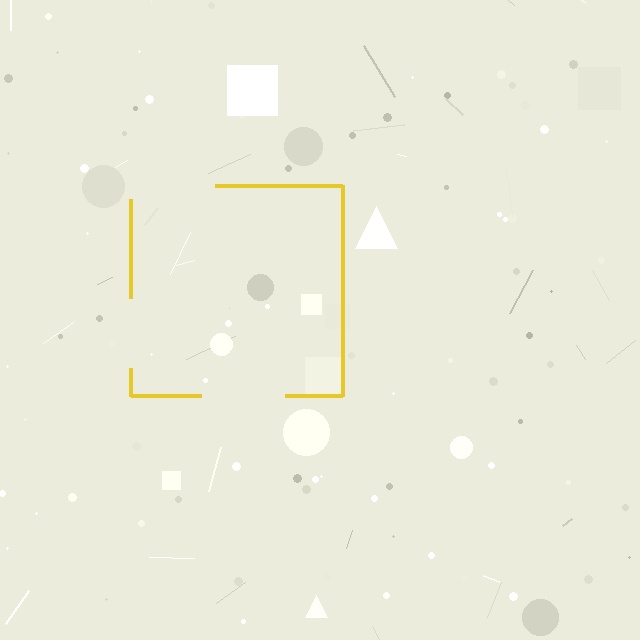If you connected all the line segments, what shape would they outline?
They would outline a square.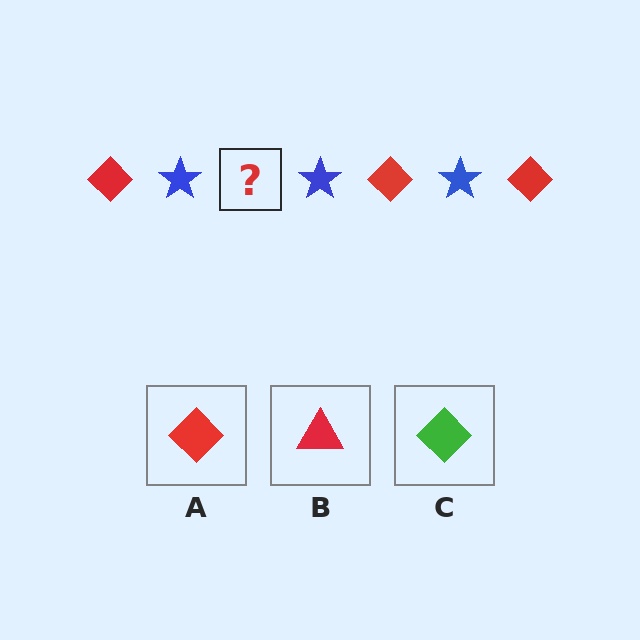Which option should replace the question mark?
Option A.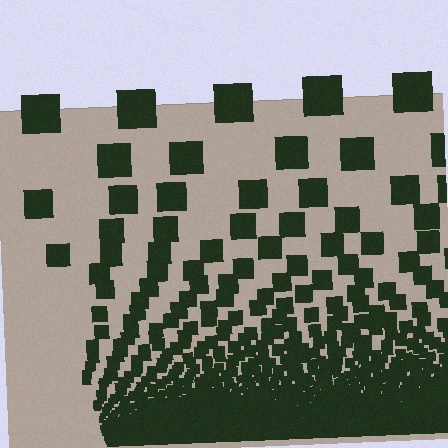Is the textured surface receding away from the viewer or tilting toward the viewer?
The surface appears to tilt toward the viewer. Texture elements get larger and sparser toward the top.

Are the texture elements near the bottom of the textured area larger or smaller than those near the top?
Smaller. The gradient is inverted — elements near the bottom are smaller and denser.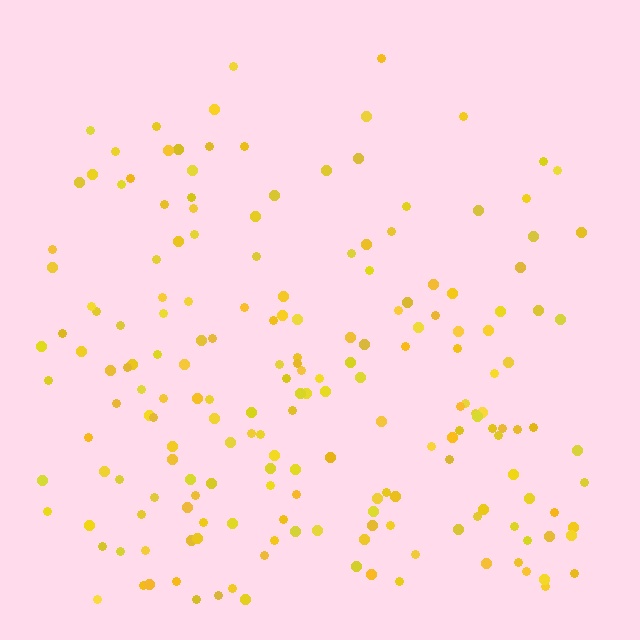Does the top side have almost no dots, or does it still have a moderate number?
Still a moderate number, just noticeably fewer than the bottom.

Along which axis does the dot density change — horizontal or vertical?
Vertical.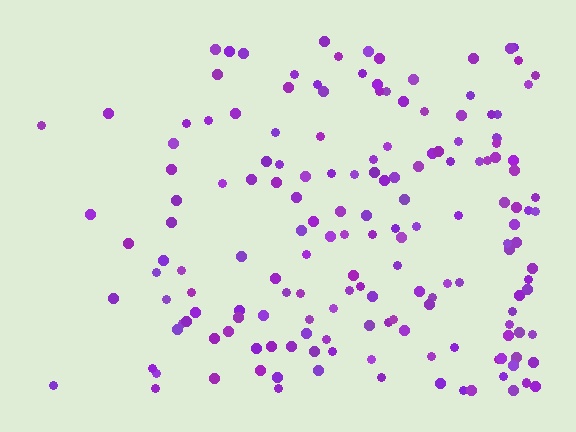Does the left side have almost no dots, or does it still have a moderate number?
Still a moderate number, just noticeably fewer than the right.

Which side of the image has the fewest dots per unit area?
The left.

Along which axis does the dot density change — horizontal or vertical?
Horizontal.